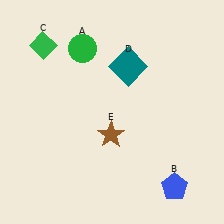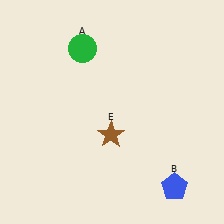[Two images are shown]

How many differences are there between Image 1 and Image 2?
There are 2 differences between the two images.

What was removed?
The teal square (D), the green diamond (C) were removed in Image 2.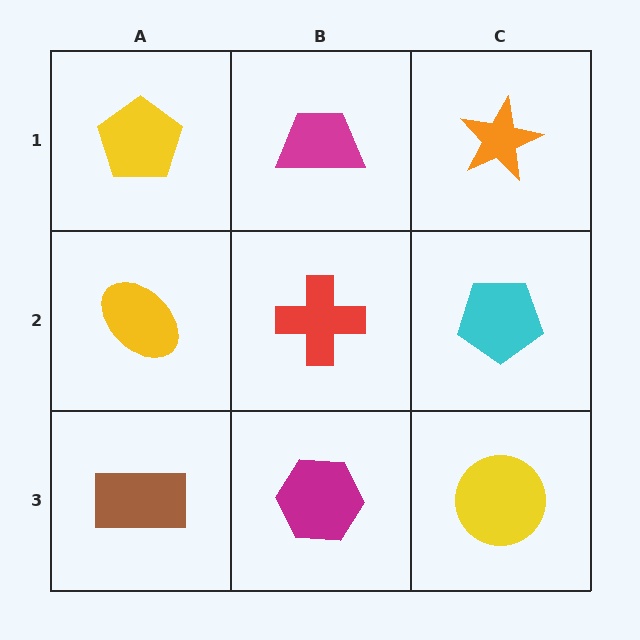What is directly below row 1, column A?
A yellow ellipse.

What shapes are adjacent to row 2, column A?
A yellow pentagon (row 1, column A), a brown rectangle (row 3, column A), a red cross (row 2, column B).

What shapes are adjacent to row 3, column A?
A yellow ellipse (row 2, column A), a magenta hexagon (row 3, column B).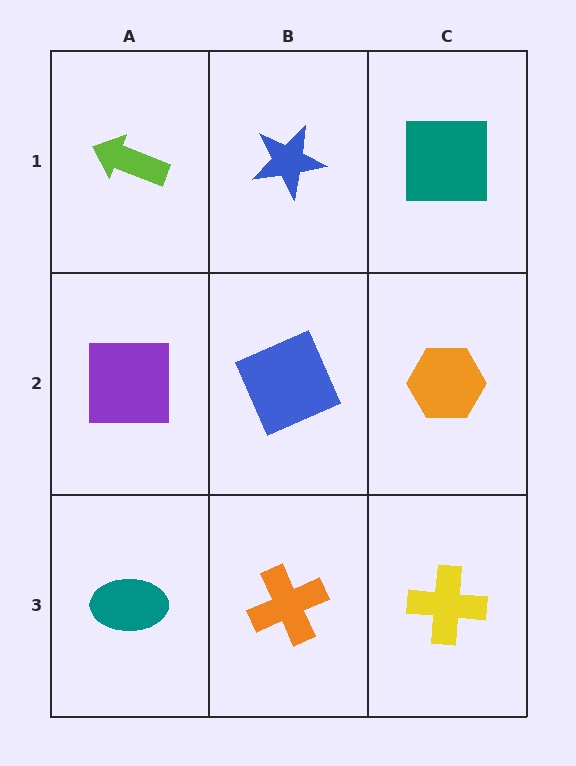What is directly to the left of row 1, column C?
A blue star.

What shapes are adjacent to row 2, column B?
A blue star (row 1, column B), an orange cross (row 3, column B), a purple square (row 2, column A), an orange hexagon (row 2, column C).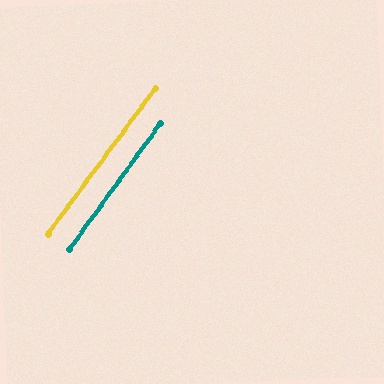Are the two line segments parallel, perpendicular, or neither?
Parallel — their directions differ by only 0.4°.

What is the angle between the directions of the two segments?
Approximately 0 degrees.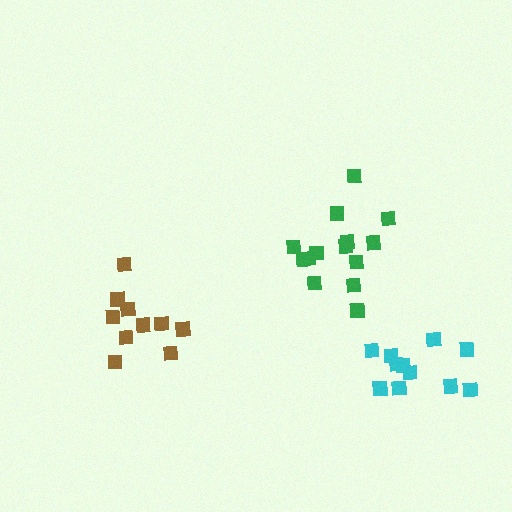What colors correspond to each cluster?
The clusters are colored: green, cyan, brown.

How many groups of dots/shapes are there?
There are 3 groups.